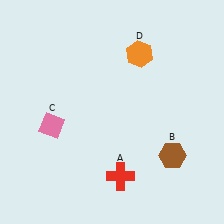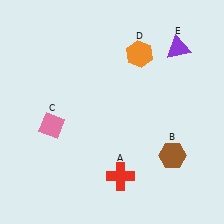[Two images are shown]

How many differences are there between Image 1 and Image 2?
There is 1 difference between the two images.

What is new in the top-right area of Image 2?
A purple triangle (E) was added in the top-right area of Image 2.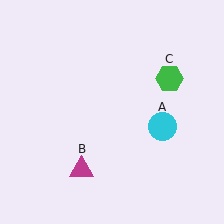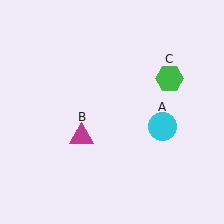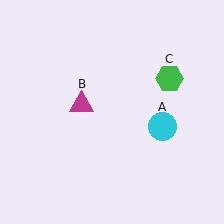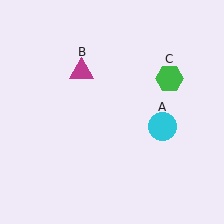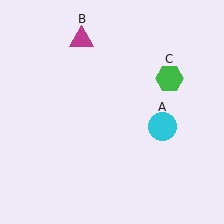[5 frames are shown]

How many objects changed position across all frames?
1 object changed position: magenta triangle (object B).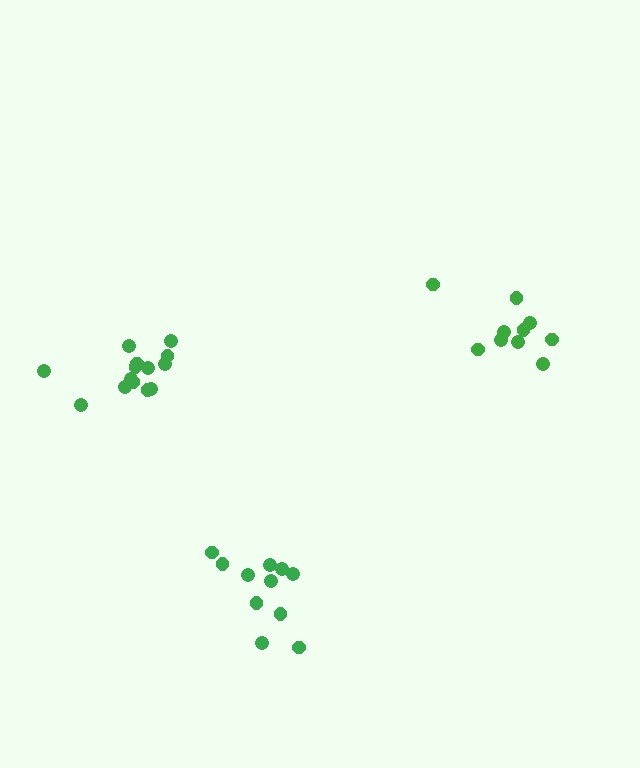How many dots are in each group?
Group 1: 14 dots, Group 2: 11 dots, Group 3: 10 dots (35 total).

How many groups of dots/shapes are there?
There are 3 groups.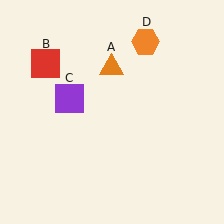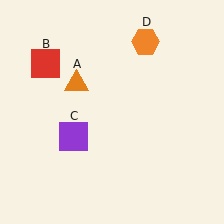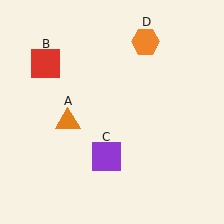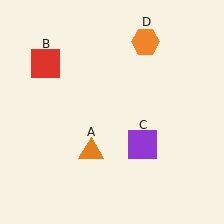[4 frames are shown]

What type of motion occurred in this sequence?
The orange triangle (object A), purple square (object C) rotated counterclockwise around the center of the scene.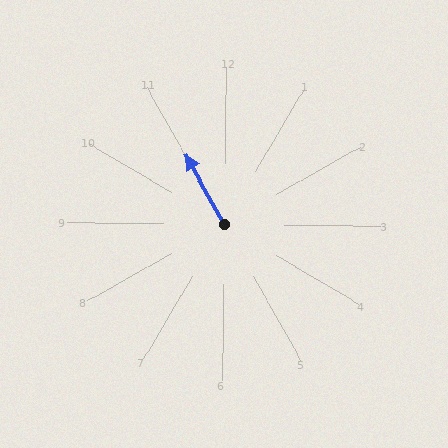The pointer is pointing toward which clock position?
Roughly 11 o'clock.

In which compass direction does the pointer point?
Northwest.